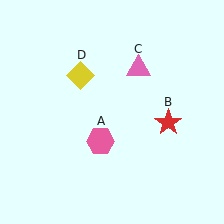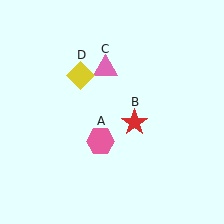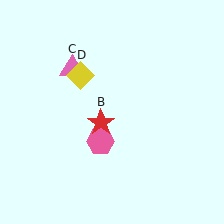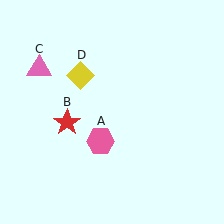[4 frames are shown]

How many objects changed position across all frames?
2 objects changed position: red star (object B), pink triangle (object C).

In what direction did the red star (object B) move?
The red star (object B) moved left.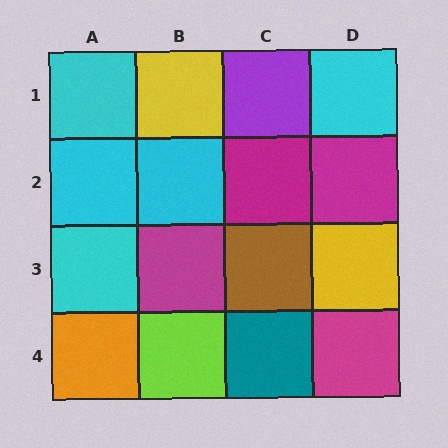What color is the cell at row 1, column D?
Cyan.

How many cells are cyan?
5 cells are cyan.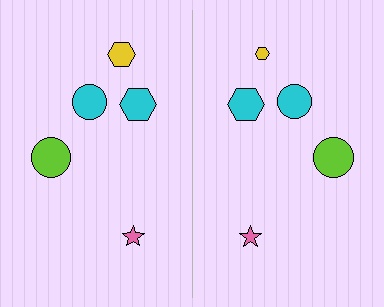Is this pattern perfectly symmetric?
No, the pattern is not perfectly symmetric. The yellow hexagon on the right side has a different size than its mirror counterpart.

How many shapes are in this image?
There are 10 shapes in this image.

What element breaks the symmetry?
The yellow hexagon on the right side has a different size than its mirror counterpart.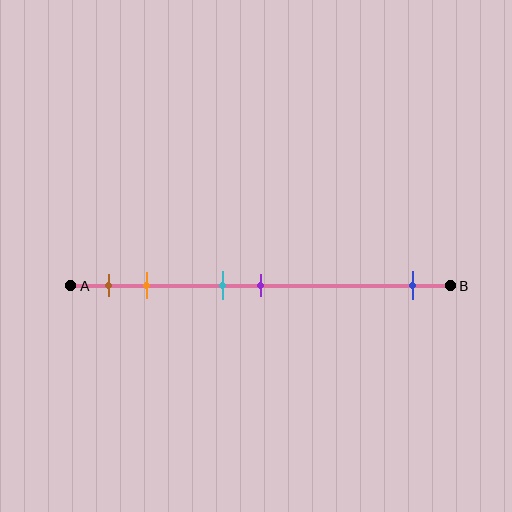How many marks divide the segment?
There are 5 marks dividing the segment.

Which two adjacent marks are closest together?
The cyan and purple marks are the closest adjacent pair.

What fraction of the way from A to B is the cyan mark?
The cyan mark is approximately 40% (0.4) of the way from A to B.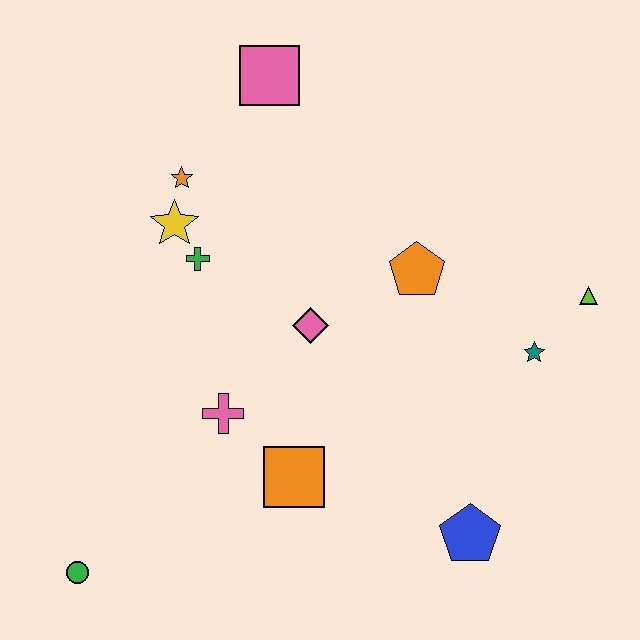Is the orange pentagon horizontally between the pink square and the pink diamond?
No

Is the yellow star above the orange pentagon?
Yes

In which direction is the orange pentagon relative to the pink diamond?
The orange pentagon is to the right of the pink diamond.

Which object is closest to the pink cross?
The orange square is closest to the pink cross.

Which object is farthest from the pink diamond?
The green circle is farthest from the pink diamond.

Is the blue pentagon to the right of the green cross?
Yes